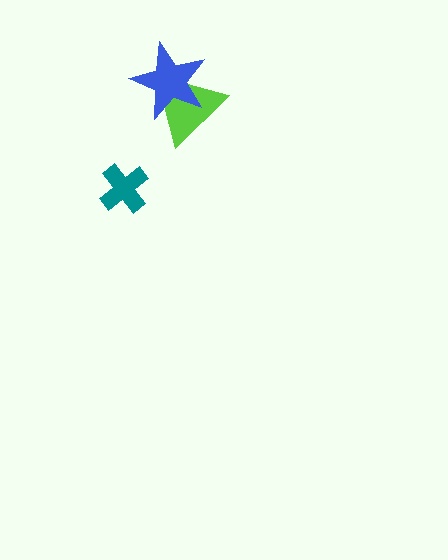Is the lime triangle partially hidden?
Yes, it is partially covered by another shape.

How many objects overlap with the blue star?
1 object overlaps with the blue star.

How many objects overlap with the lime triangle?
1 object overlaps with the lime triangle.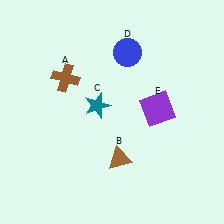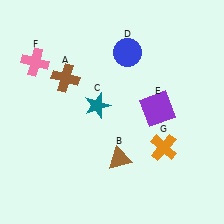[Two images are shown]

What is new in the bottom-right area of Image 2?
An orange cross (G) was added in the bottom-right area of Image 2.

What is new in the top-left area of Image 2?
A pink cross (F) was added in the top-left area of Image 2.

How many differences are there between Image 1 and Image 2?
There are 2 differences between the two images.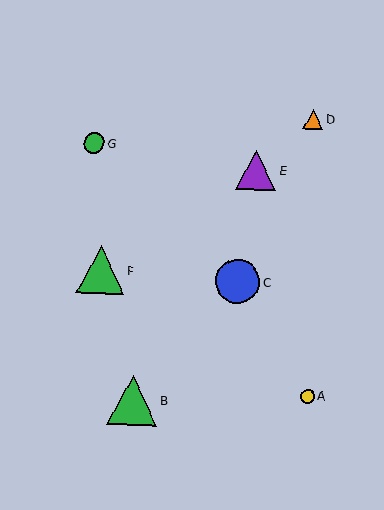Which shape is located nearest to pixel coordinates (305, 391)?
The yellow circle (labeled A) at (307, 396) is nearest to that location.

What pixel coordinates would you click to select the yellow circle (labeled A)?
Click at (307, 396) to select the yellow circle A.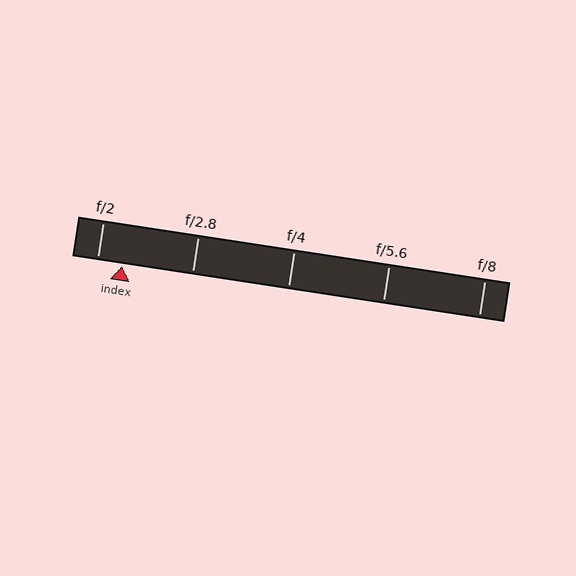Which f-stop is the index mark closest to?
The index mark is closest to f/2.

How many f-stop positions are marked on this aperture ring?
There are 5 f-stop positions marked.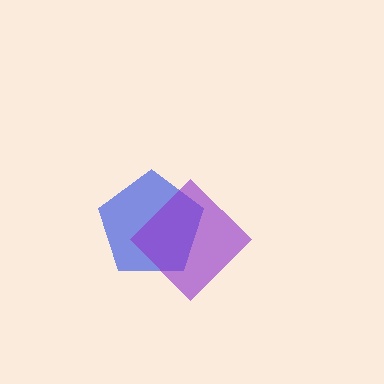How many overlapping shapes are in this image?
There are 2 overlapping shapes in the image.